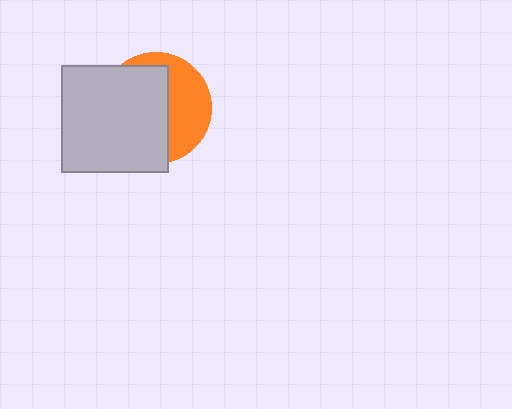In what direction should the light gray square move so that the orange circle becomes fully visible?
The light gray square should move left. That is the shortest direction to clear the overlap and leave the orange circle fully visible.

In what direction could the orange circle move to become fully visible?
The orange circle could move right. That would shift it out from behind the light gray square entirely.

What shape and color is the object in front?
The object in front is a light gray square.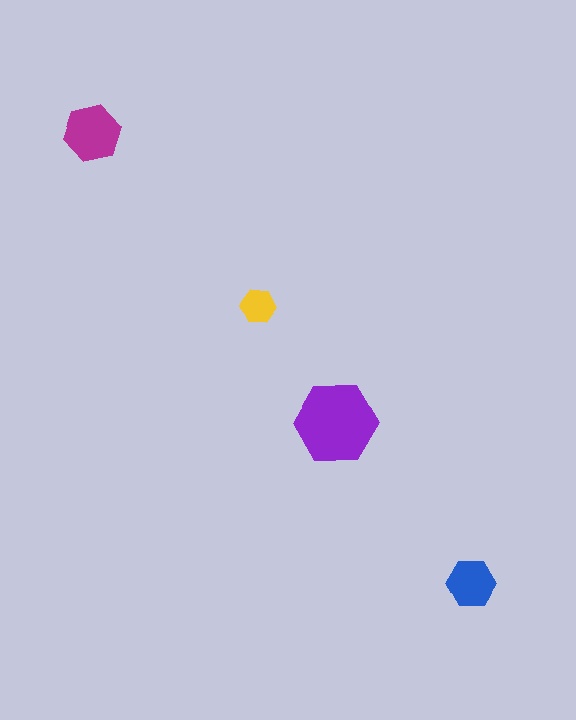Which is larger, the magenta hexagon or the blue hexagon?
The magenta one.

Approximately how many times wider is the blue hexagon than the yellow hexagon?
About 1.5 times wider.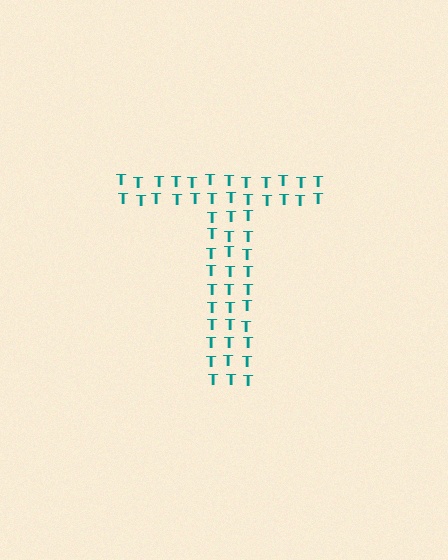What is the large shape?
The large shape is the letter T.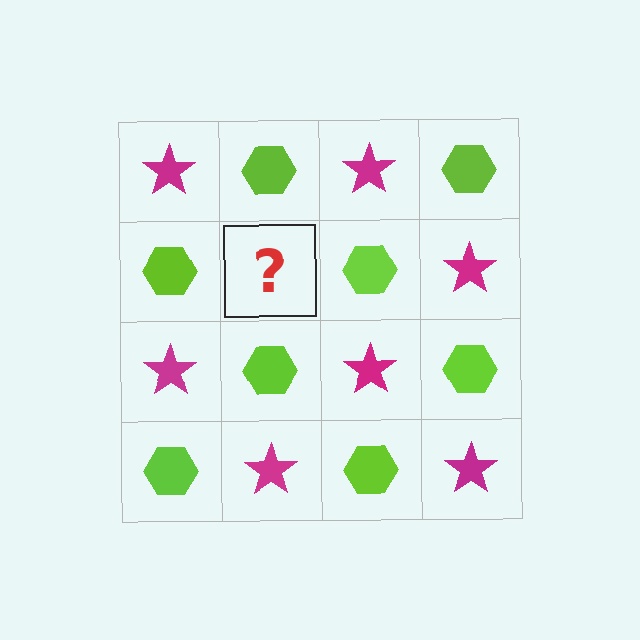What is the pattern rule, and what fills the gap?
The rule is that it alternates magenta star and lime hexagon in a checkerboard pattern. The gap should be filled with a magenta star.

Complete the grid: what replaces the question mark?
The question mark should be replaced with a magenta star.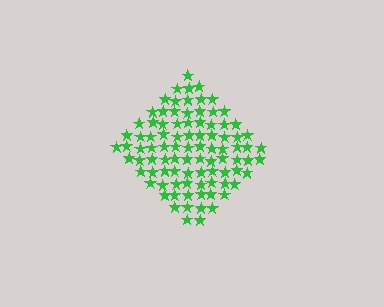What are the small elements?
The small elements are stars.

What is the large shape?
The large shape is a diamond.